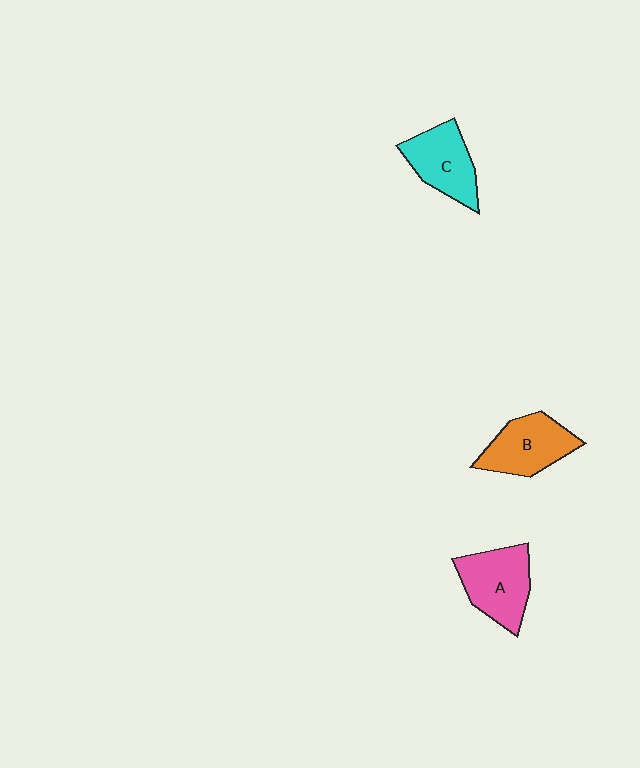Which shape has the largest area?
Shape A (pink).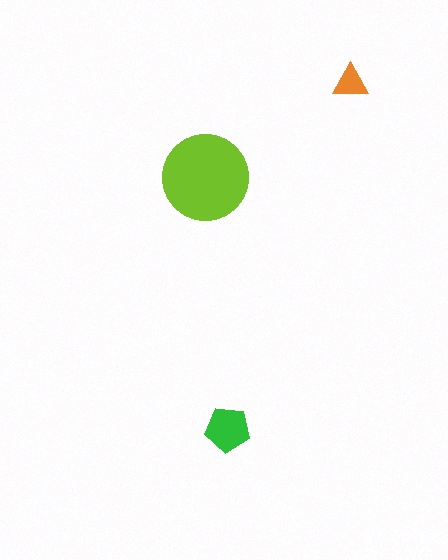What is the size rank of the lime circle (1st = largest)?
1st.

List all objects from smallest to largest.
The orange triangle, the green pentagon, the lime circle.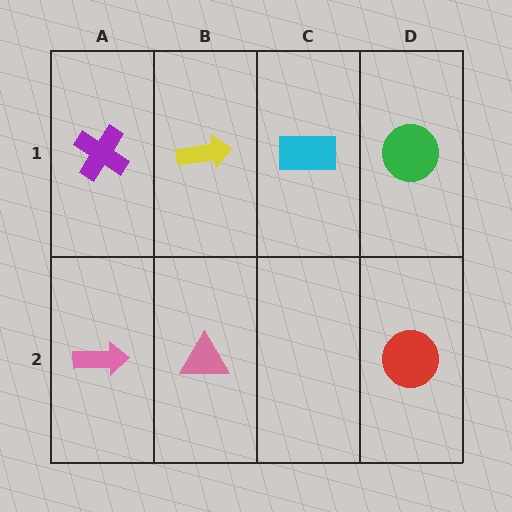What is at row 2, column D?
A red circle.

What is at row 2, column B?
A pink triangle.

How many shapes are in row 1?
4 shapes.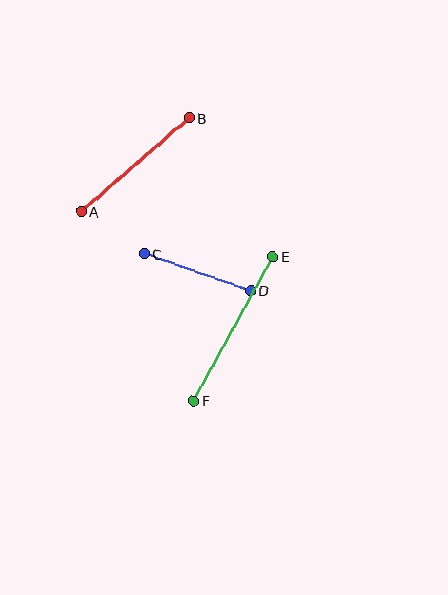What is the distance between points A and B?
The distance is approximately 143 pixels.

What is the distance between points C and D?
The distance is approximately 112 pixels.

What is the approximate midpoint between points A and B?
The midpoint is at approximately (135, 165) pixels.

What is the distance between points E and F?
The distance is approximately 165 pixels.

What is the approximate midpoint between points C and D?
The midpoint is at approximately (197, 272) pixels.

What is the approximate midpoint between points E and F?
The midpoint is at approximately (233, 329) pixels.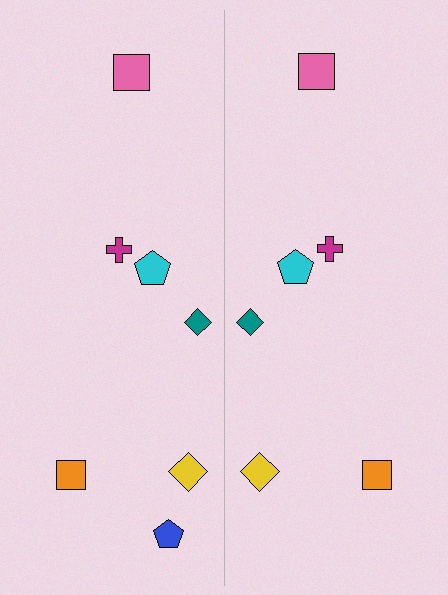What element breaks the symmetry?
A blue pentagon is missing from the right side.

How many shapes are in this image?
There are 13 shapes in this image.